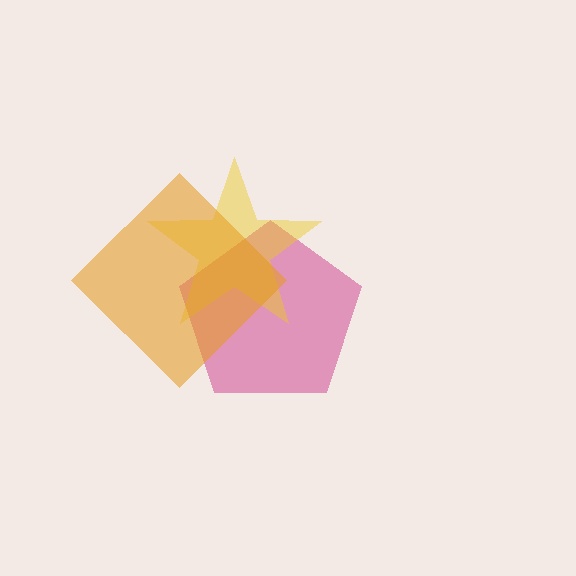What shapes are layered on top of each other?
The layered shapes are: a magenta pentagon, a yellow star, an orange diamond.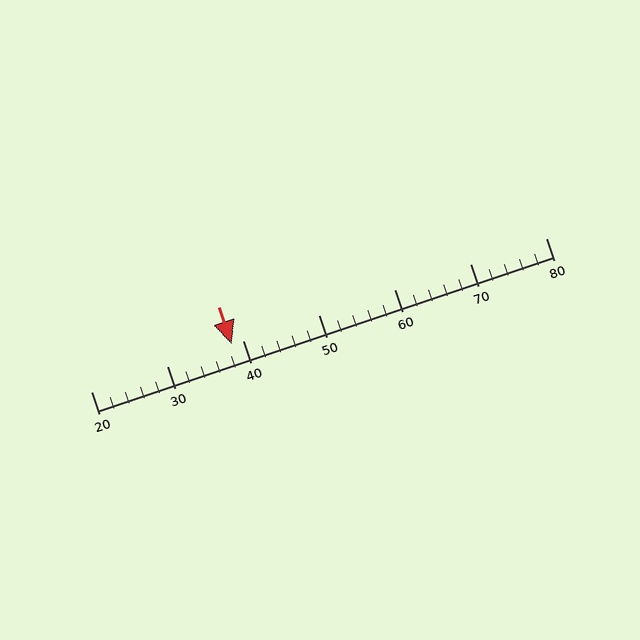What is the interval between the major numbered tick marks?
The major tick marks are spaced 10 units apart.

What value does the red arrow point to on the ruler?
The red arrow points to approximately 39.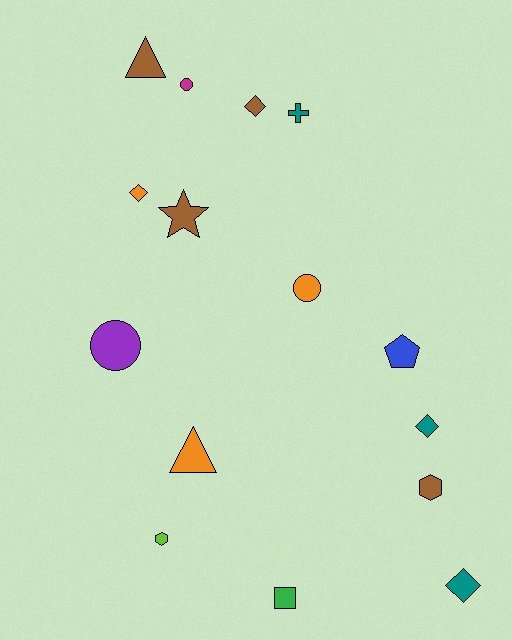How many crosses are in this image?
There is 1 cross.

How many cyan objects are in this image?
There are no cyan objects.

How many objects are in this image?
There are 15 objects.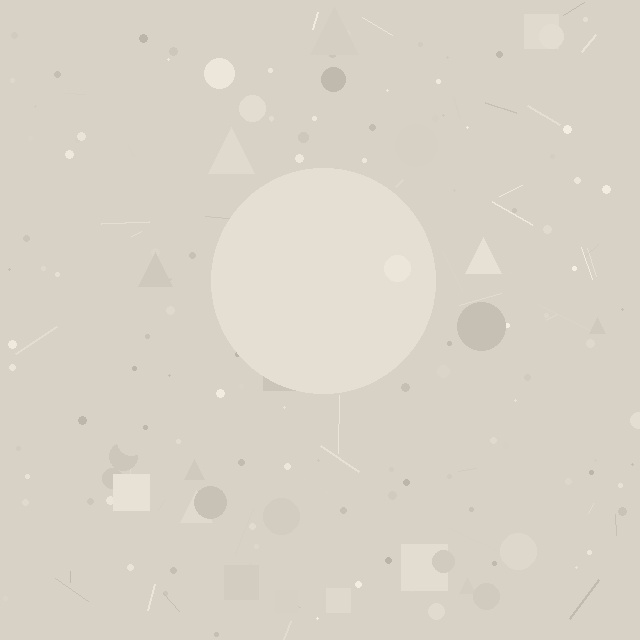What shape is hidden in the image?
A circle is hidden in the image.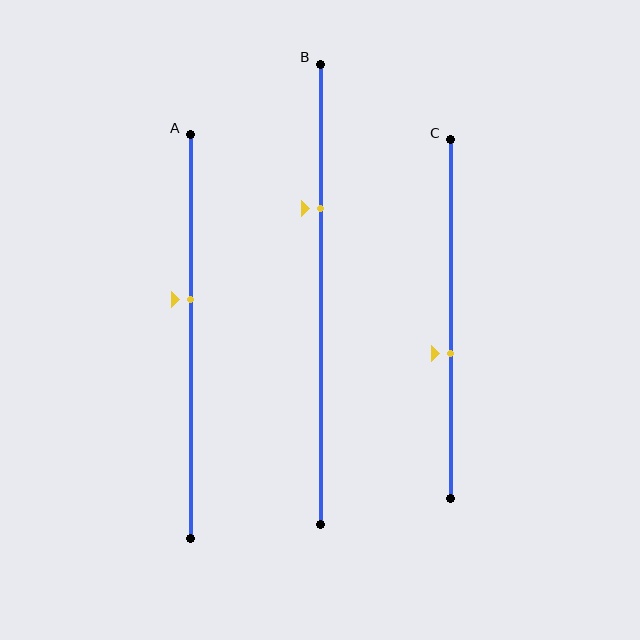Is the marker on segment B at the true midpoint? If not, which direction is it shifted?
No, the marker on segment B is shifted upward by about 19% of the segment length.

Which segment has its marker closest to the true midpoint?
Segment A has its marker closest to the true midpoint.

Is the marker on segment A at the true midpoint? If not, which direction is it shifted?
No, the marker on segment A is shifted upward by about 9% of the segment length.